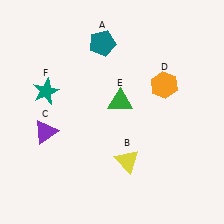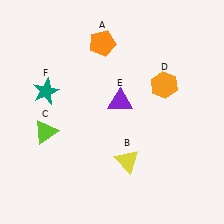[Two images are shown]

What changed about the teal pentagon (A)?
In Image 1, A is teal. In Image 2, it changed to orange.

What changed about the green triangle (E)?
In Image 1, E is green. In Image 2, it changed to purple.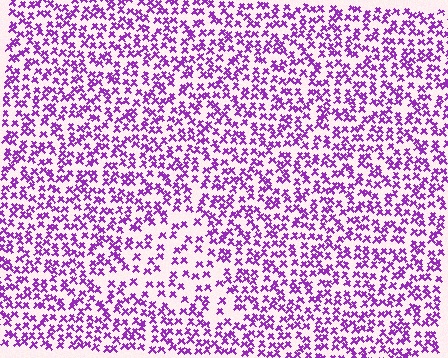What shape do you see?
I see a triangle.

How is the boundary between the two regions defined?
The boundary is defined by a change in element density (approximately 1.8x ratio). All elements are the same color, size, and shape.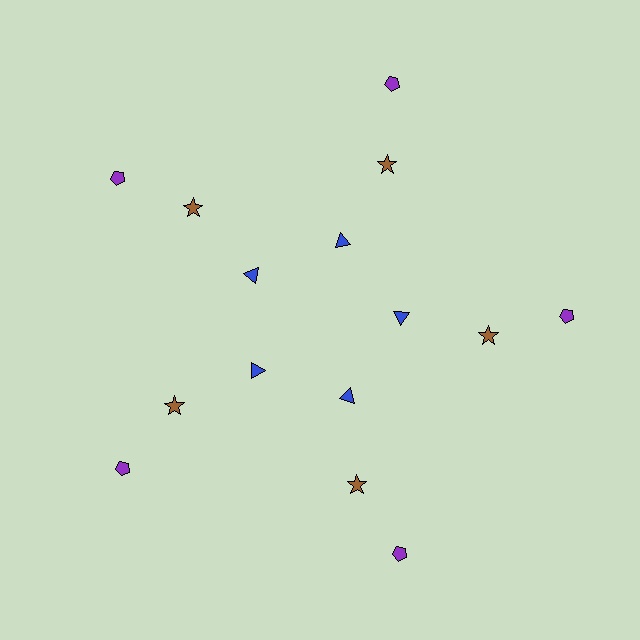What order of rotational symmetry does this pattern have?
This pattern has 5-fold rotational symmetry.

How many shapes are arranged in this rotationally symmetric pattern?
There are 15 shapes, arranged in 5 groups of 3.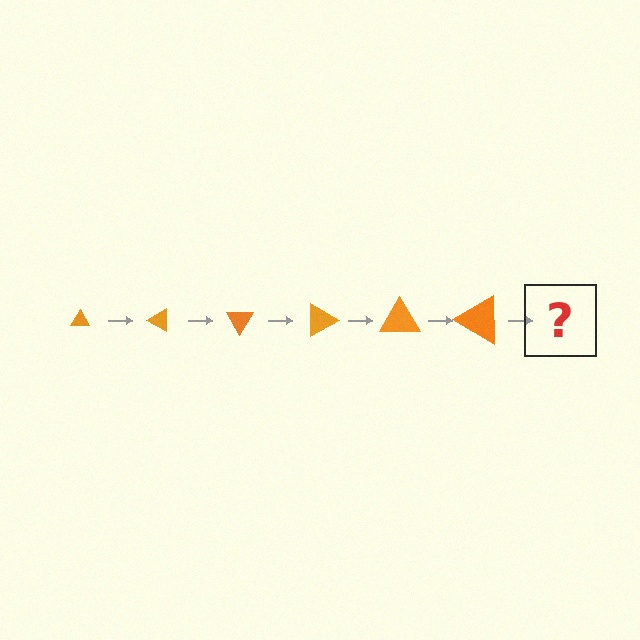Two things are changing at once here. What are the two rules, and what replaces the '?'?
The two rules are that the triangle grows larger each step and it rotates 30 degrees each step. The '?' should be a triangle, larger than the previous one and rotated 180 degrees from the start.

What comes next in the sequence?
The next element should be a triangle, larger than the previous one and rotated 180 degrees from the start.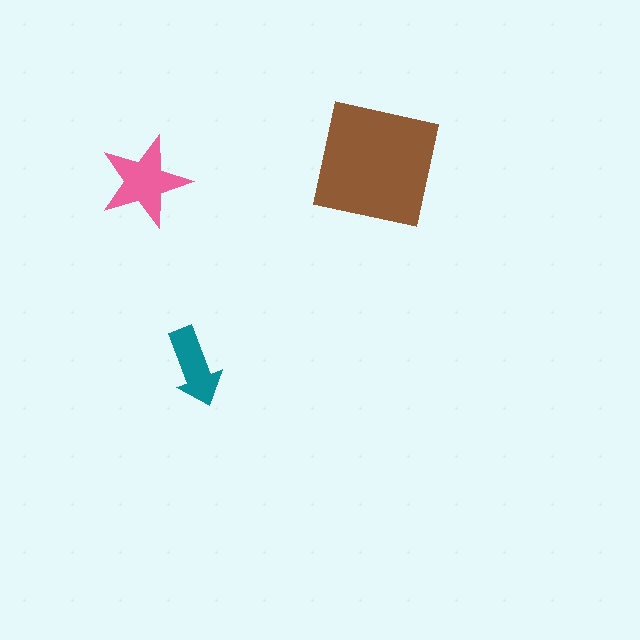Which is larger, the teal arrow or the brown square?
The brown square.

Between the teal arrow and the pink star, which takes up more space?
The pink star.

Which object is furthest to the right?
The brown square is rightmost.